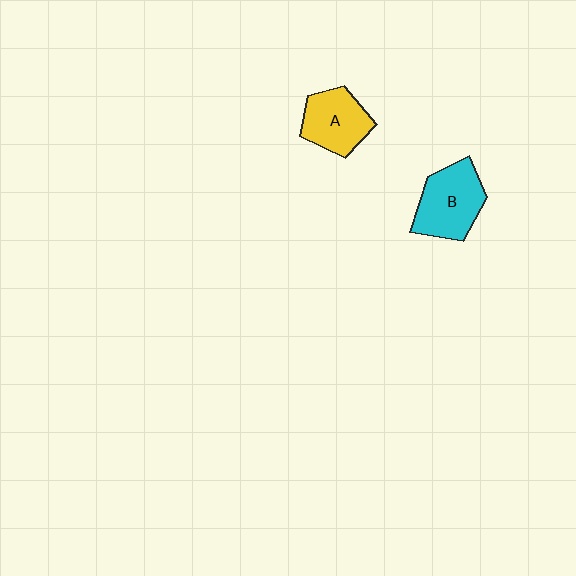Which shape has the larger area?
Shape B (cyan).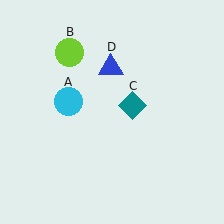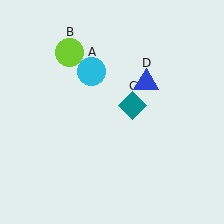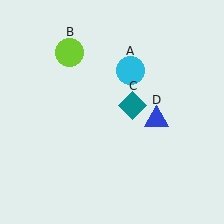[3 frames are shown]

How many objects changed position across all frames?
2 objects changed position: cyan circle (object A), blue triangle (object D).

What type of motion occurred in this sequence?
The cyan circle (object A), blue triangle (object D) rotated clockwise around the center of the scene.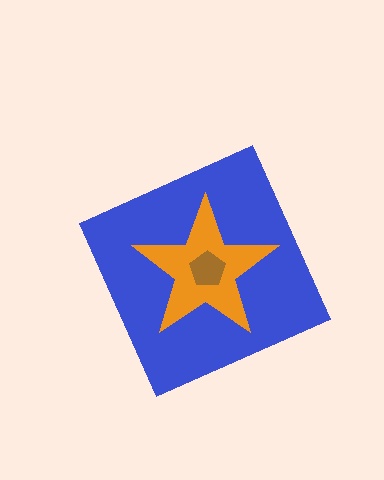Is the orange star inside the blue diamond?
Yes.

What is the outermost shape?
The blue diamond.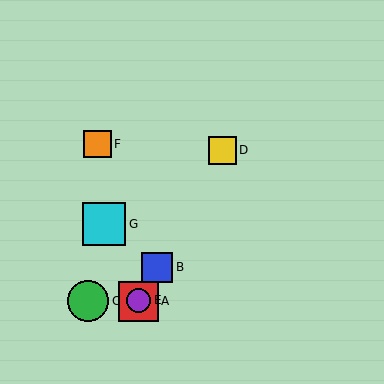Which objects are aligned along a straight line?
Objects A, B, D, E are aligned along a straight line.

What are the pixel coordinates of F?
Object F is at (97, 144).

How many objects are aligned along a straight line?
4 objects (A, B, D, E) are aligned along a straight line.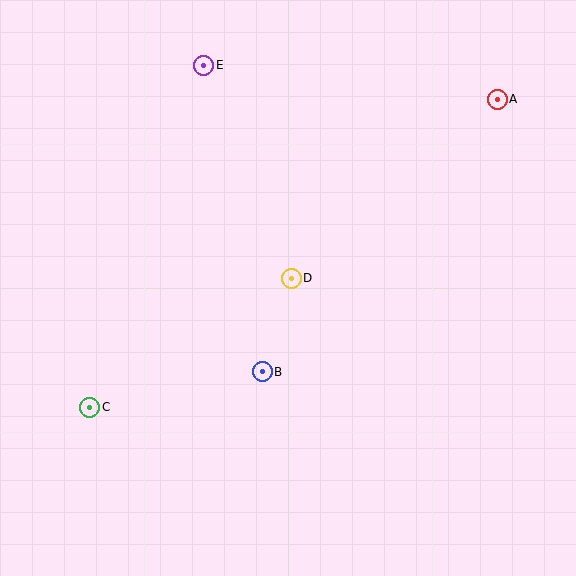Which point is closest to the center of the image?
Point D at (291, 278) is closest to the center.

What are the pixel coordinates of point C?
Point C is at (90, 407).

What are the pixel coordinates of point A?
Point A is at (497, 99).